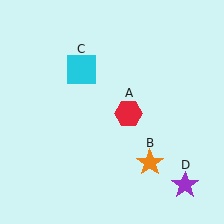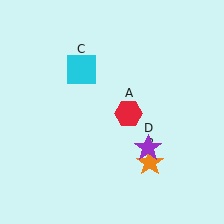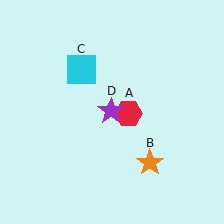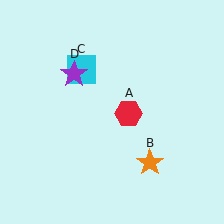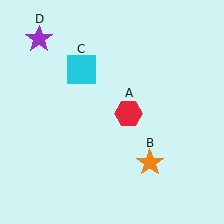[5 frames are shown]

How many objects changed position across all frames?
1 object changed position: purple star (object D).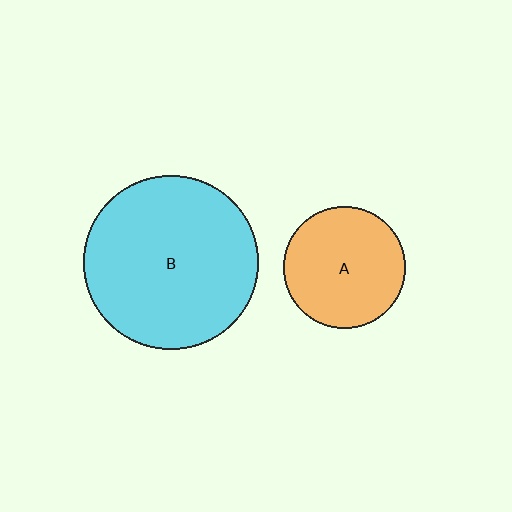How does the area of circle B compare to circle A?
Approximately 2.0 times.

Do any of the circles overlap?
No, none of the circles overlap.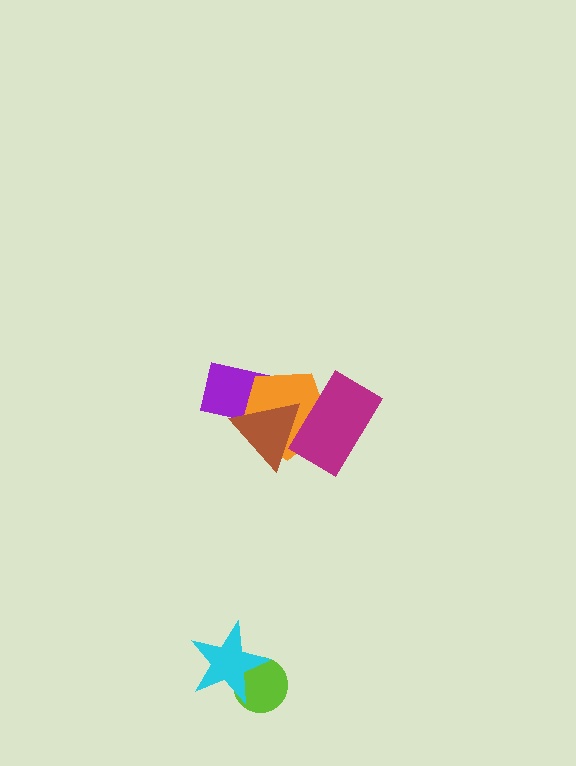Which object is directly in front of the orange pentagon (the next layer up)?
The brown triangle is directly in front of the orange pentagon.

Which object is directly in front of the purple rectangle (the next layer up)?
The orange pentagon is directly in front of the purple rectangle.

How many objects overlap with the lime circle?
1 object overlaps with the lime circle.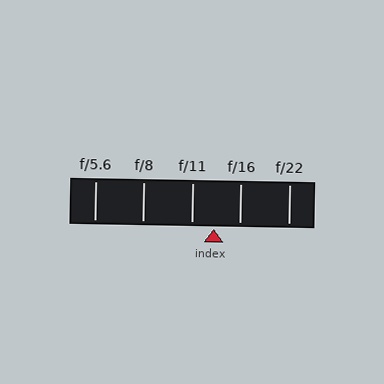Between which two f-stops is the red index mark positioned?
The index mark is between f/11 and f/16.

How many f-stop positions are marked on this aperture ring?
There are 5 f-stop positions marked.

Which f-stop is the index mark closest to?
The index mark is closest to f/11.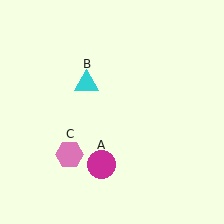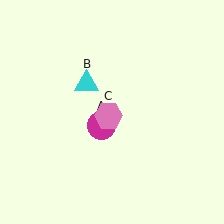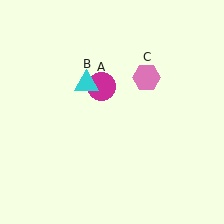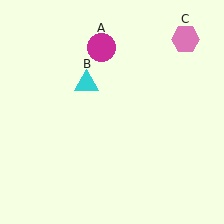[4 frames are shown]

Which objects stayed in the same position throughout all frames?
Cyan triangle (object B) remained stationary.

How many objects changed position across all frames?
2 objects changed position: magenta circle (object A), pink hexagon (object C).